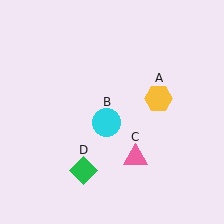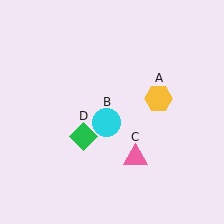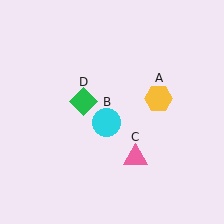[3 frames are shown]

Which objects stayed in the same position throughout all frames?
Yellow hexagon (object A) and cyan circle (object B) and pink triangle (object C) remained stationary.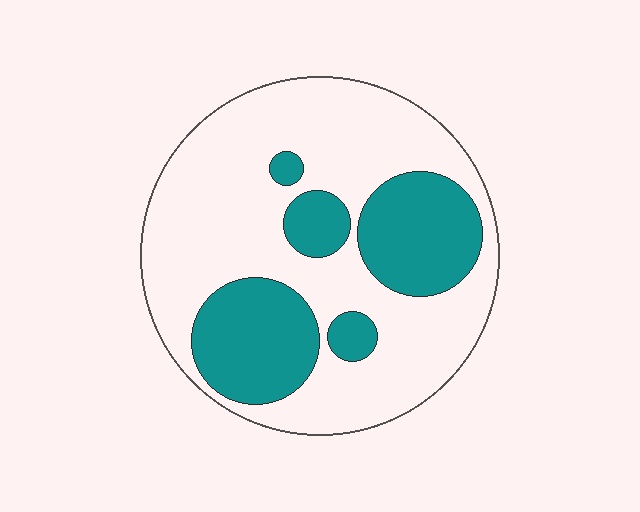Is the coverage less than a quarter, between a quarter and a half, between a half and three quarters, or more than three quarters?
Between a quarter and a half.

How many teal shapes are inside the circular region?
5.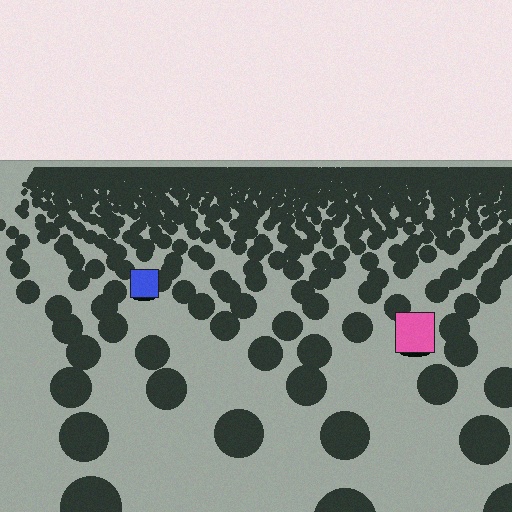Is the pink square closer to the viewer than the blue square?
Yes. The pink square is closer — you can tell from the texture gradient: the ground texture is coarser near it.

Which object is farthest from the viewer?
The blue square is farthest from the viewer. It appears smaller and the ground texture around it is denser.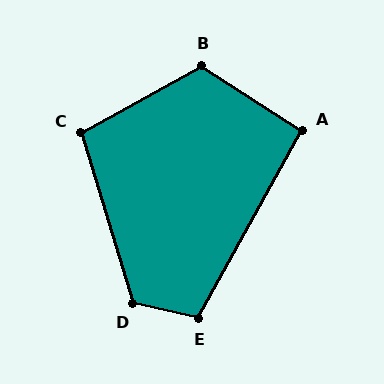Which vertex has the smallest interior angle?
A, at approximately 94 degrees.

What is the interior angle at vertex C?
Approximately 102 degrees (obtuse).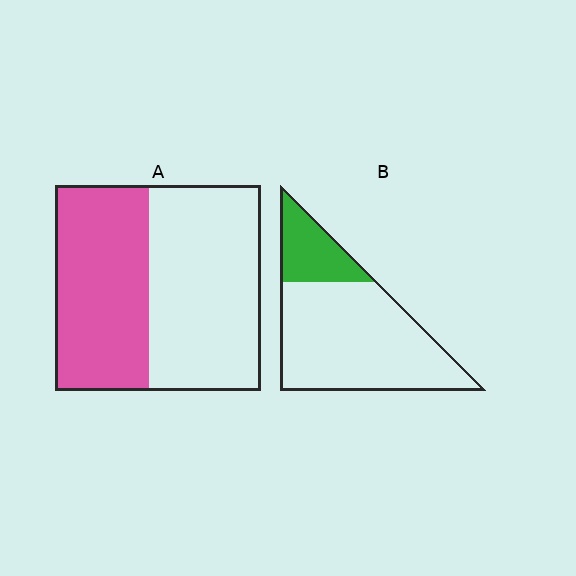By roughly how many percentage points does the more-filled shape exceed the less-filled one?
By roughly 25 percentage points (A over B).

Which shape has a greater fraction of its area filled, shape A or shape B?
Shape A.